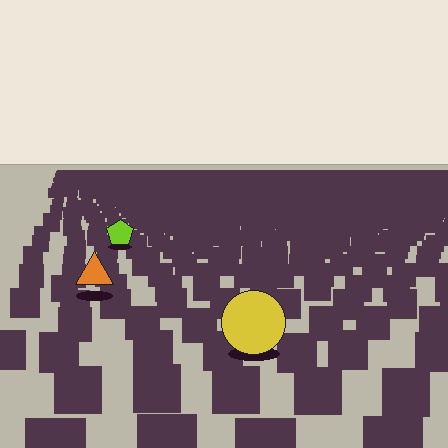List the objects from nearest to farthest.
From nearest to farthest: the yellow circle, the orange triangle, the lime pentagon.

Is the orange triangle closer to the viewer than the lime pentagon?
Yes. The orange triangle is closer — you can tell from the texture gradient: the ground texture is coarser near it.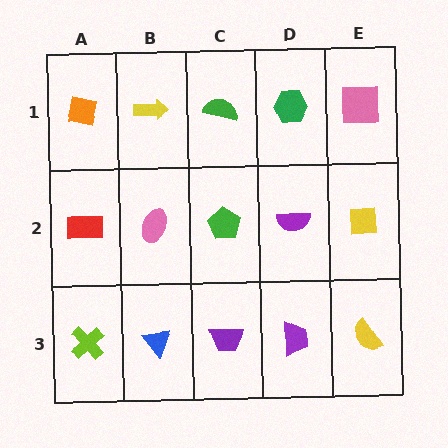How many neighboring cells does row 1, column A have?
2.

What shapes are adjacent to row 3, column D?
A purple semicircle (row 2, column D), a purple trapezoid (row 3, column C), a yellow semicircle (row 3, column E).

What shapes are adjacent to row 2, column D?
A green hexagon (row 1, column D), a purple trapezoid (row 3, column D), a green pentagon (row 2, column C), a yellow square (row 2, column E).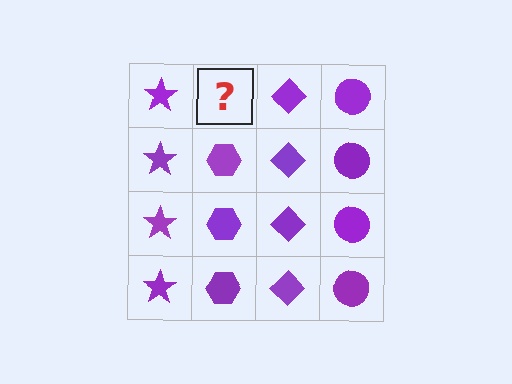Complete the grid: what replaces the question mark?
The question mark should be replaced with a purple hexagon.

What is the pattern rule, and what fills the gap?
The rule is that each column has a consistent shape. The gap should be filled with a purple hexagon.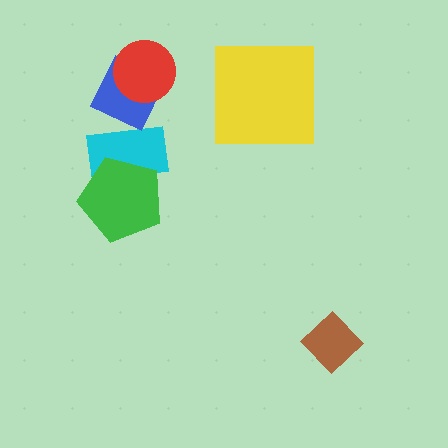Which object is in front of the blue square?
The red circle is in front of the blue square.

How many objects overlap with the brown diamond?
0 objects overlap with the brown diamond.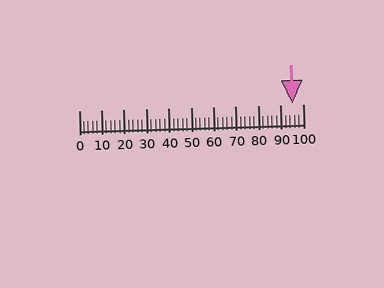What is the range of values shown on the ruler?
The ruler shows values from 0 to 100.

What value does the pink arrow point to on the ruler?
The pink arrow points to approximately 95.